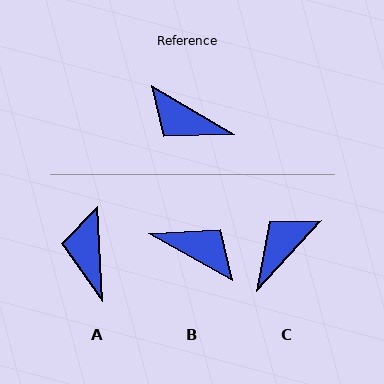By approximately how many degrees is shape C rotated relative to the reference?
Approximately 102 degrees clockwise.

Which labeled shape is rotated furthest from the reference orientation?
B, about 179 degrees away.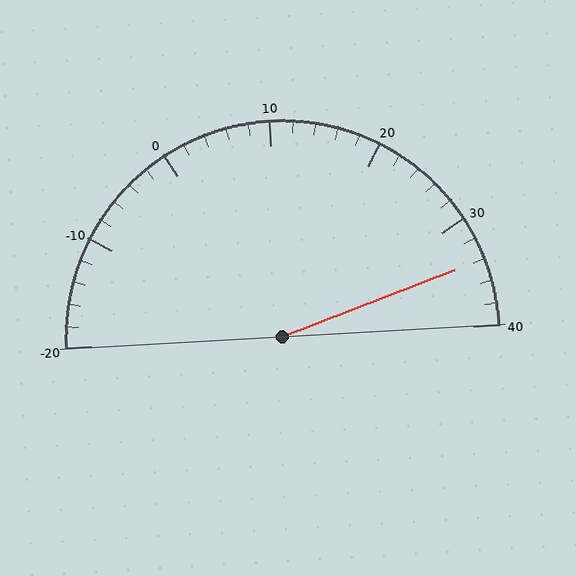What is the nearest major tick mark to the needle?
The nearest major tick mark is 30.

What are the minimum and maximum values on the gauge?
The gauge ranges from -20 to 40.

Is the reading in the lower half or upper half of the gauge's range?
The reading is in the upper half of the range (-20 to 40).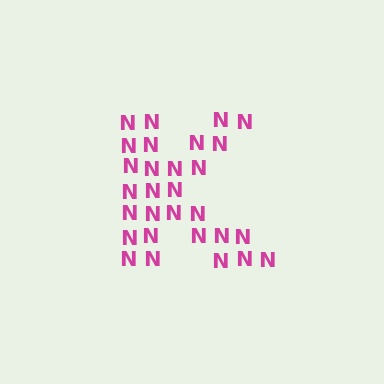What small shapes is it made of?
It is made of small letter N's.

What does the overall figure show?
The overall figure shows the letter K.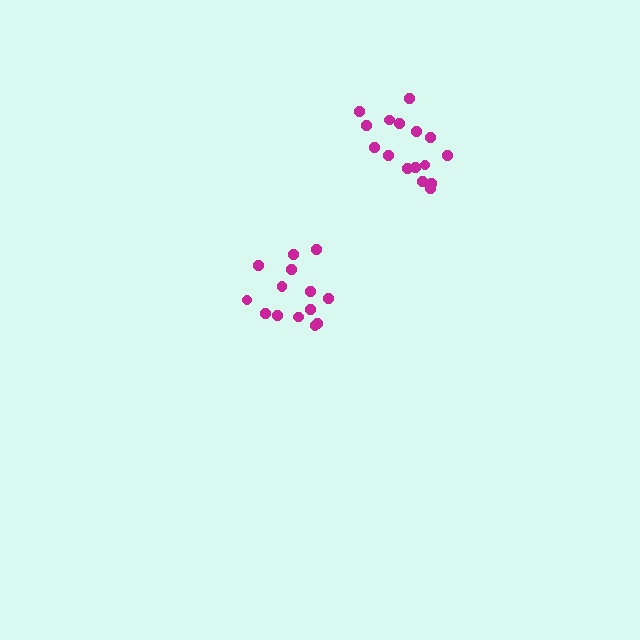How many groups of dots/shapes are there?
There are 2 groups.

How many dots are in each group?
Group 1: 16 dots, Group 2: 14 dots (30 total).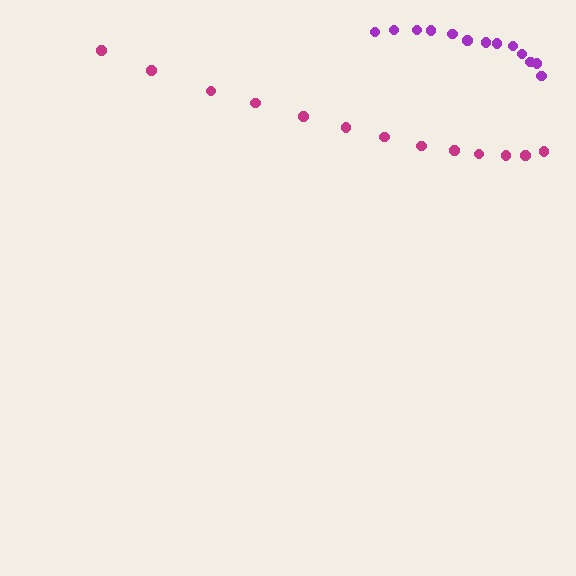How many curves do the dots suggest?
There are 2 distinct paths.